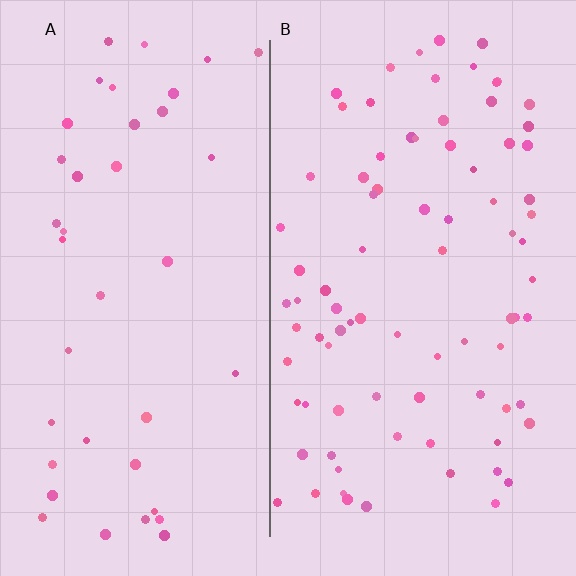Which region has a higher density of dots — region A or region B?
B (the right).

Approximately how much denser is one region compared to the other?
Approximately 2.1× — region B over region A.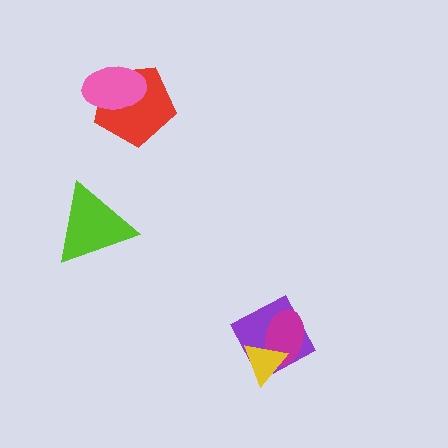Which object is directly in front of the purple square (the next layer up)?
The magenta ellipse is directly in front of the purple square.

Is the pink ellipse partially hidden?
No, no other shape covers it.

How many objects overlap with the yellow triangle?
2 objects overlap with the yellow triangle.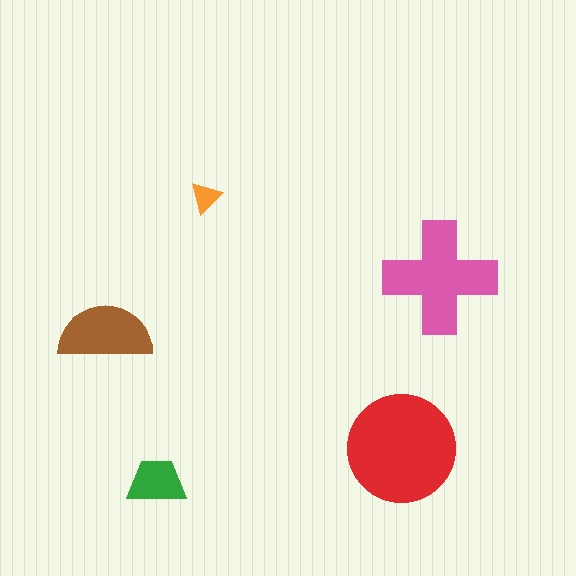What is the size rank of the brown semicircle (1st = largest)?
3rd.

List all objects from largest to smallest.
The red circle, the pink cross, the brown semicircle, the green trapezoid, the orange triangle.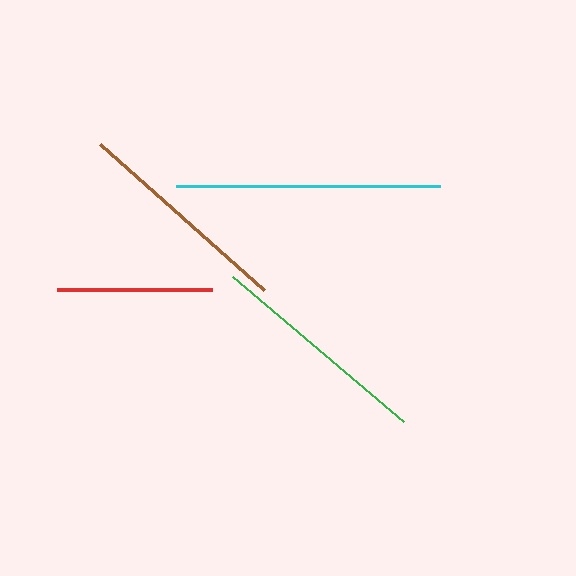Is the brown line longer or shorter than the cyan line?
The cyan line is longer than the brown line.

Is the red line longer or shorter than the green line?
The green line is longer than the red line.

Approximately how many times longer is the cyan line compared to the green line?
The cyan line is approximately 1.2 times the length of the green line.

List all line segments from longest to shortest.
From longest to shortest: cyan, green, brown, red.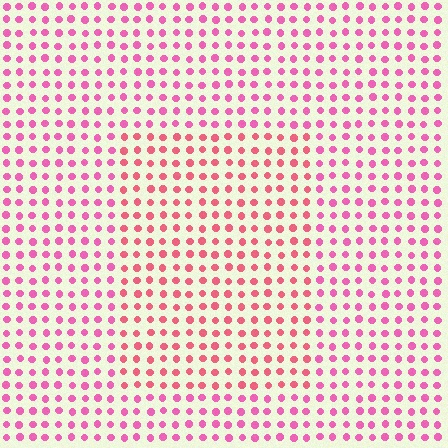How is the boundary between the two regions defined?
The boundary is defined purely by a slight shift in hue (about 24 degrees). Spacing, size, and orientation are identical on both sides.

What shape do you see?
I see a rectangle.